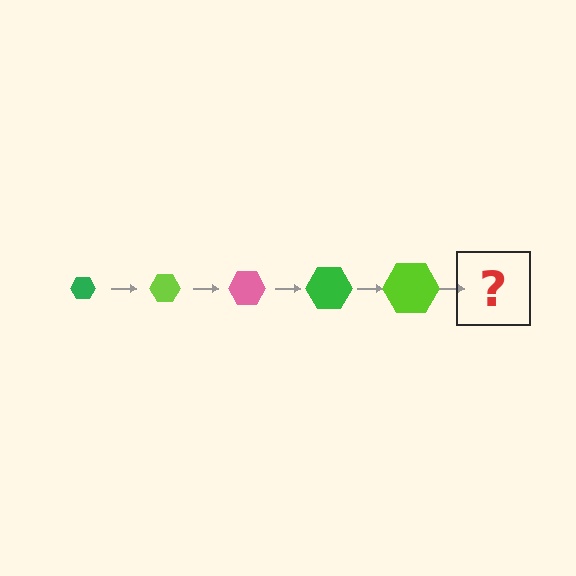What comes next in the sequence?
The next element should be a pink hexagon, larger than the previous one.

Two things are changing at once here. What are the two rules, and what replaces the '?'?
The two rules are that the hexagon grows larger each step and the color cycles through green, lime, and pink. The '?' should be a pink hexagon, larger than the previous one.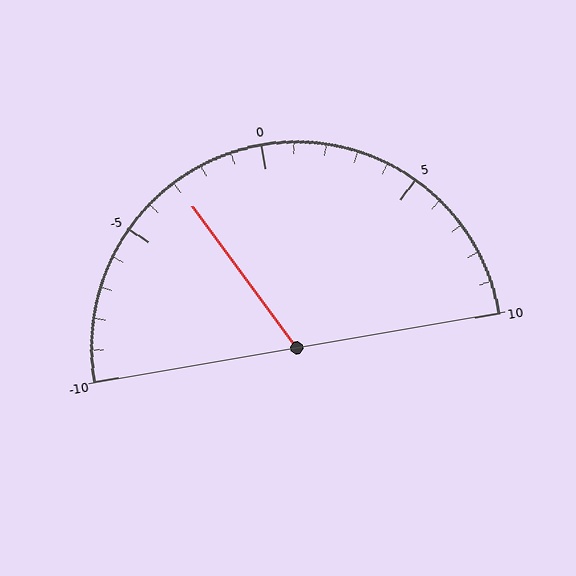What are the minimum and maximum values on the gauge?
The gauge ranges from -10 to 10.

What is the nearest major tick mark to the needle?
The nearest major tick mark is -5.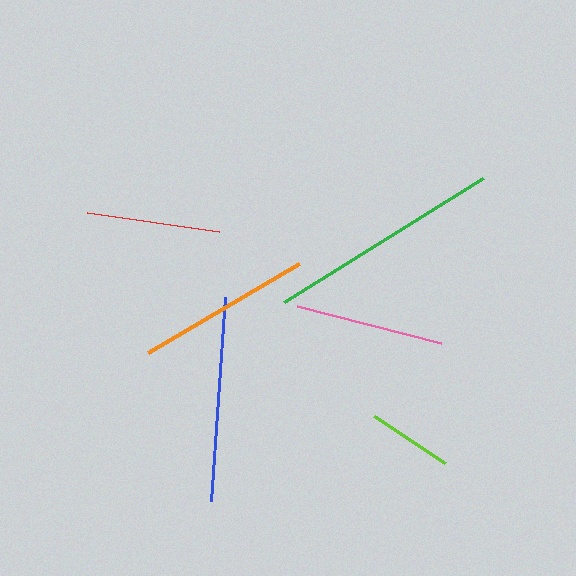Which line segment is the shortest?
The lime line is the shortest at approximately 86 pixels.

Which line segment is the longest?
The green line is the longest at approximately 235 pixels.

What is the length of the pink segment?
The pink segment is approximately 149 pixels long.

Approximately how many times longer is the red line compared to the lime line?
The red line is approximately 1.6 times the length of the lime line.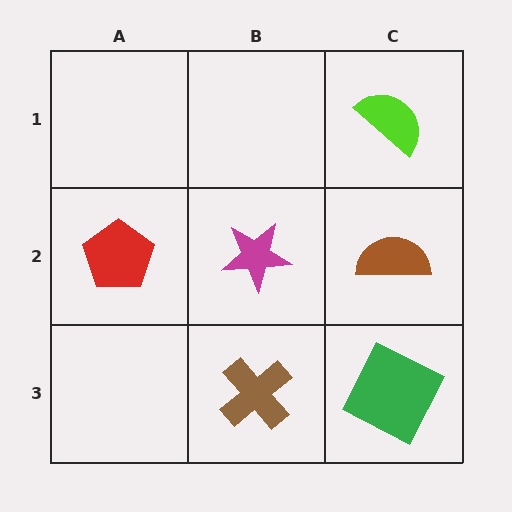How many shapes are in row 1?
1 shape.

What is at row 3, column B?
A brown cross.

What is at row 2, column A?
A red pentagon.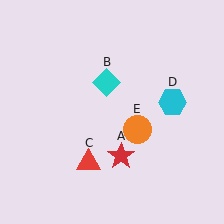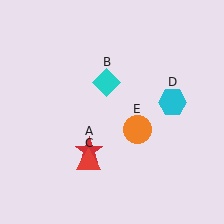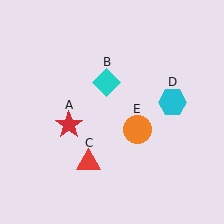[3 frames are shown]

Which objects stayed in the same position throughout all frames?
Cyan diamond (object B) and red triangle (object C) and cyan hexagon (object D) and orange circle (object E) remained stationary.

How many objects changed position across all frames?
1 object changed position: red star (object A).